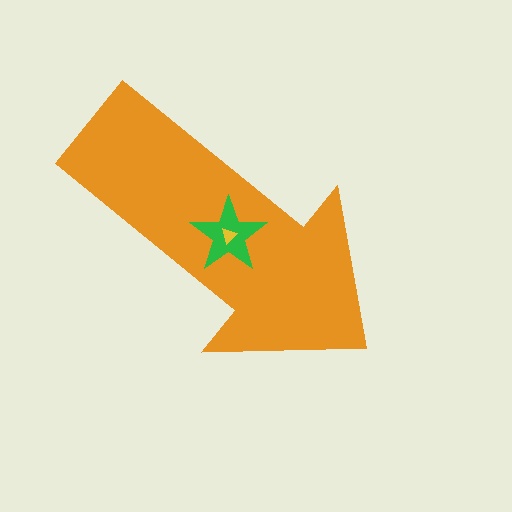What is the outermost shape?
The orange arrow.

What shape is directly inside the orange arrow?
The green star.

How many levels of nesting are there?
3.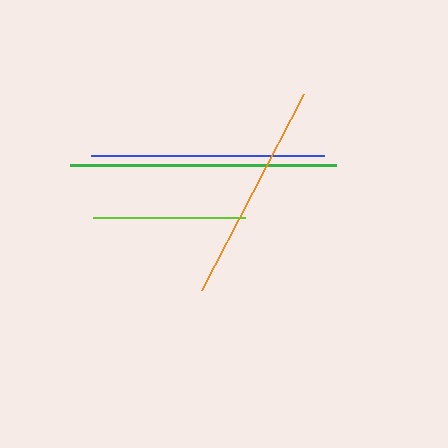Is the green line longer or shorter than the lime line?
The green line is longer than the lime line.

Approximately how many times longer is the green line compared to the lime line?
The green line is approximately 1.8 times the length of the lime line.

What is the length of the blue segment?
The blue segment is approximately 233 pixels long.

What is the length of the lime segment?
The lime segment is approximately 151 pixels long.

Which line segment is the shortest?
The lime line is the shortest at approximately 151 pixels.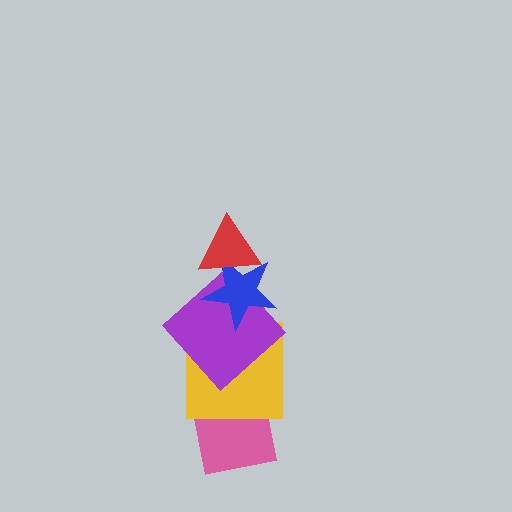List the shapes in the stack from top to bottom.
From top to bottom: the red triangle, the blue star, the purple diamond, the yellow square, the pink square.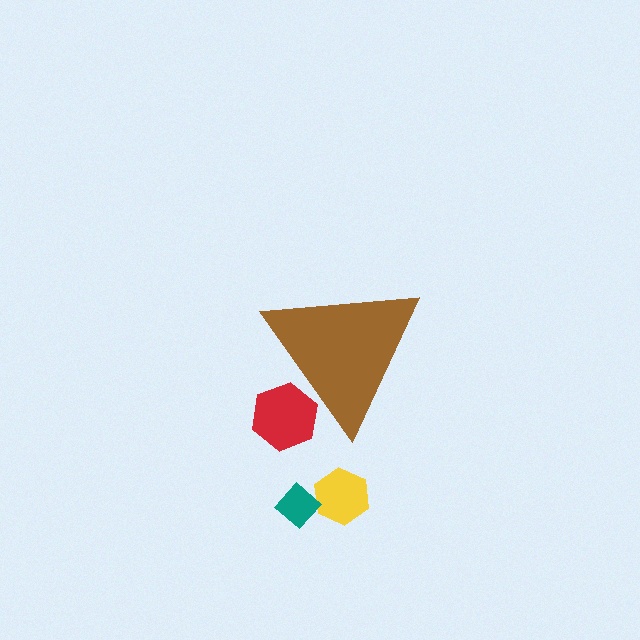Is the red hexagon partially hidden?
Yes, the red hexagon is partially hidden behind the brown triangle.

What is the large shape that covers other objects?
A brown triangle.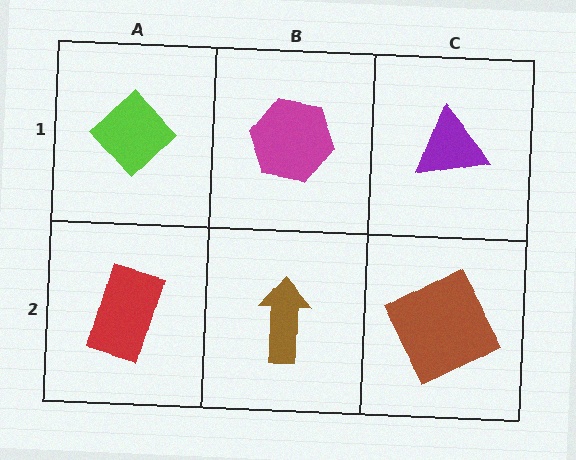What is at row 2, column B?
A brown arrow.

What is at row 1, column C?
A purple triangle.